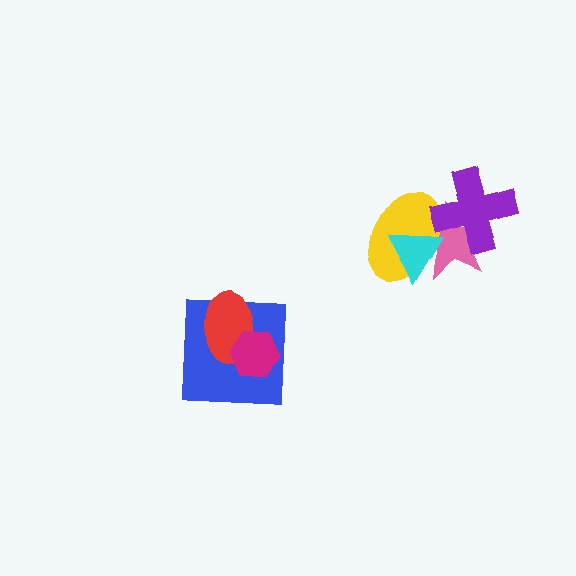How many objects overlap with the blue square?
2 objects overlap with the blue square.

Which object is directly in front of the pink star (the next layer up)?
The yellow ellipse is directly in front of the pink star.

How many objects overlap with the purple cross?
2 objects overlap with the purple cross.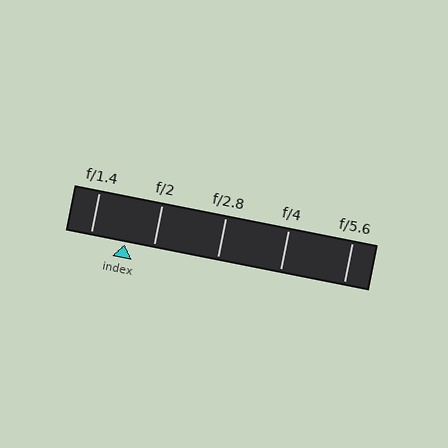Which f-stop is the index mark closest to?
The index mark is closest to f/2.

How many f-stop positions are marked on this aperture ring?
There are 5 f-stop positions marked.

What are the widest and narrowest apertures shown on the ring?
The widest aperture shown is f/1.4 and the narrowest is f/5.6.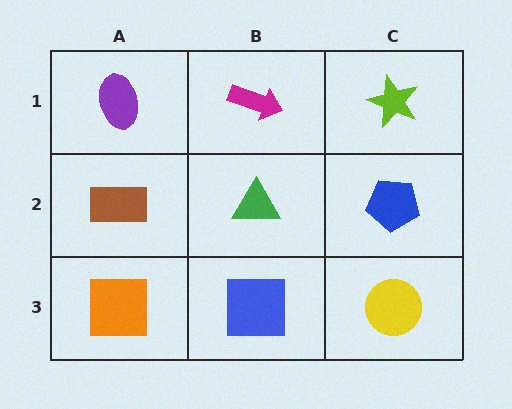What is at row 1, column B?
A magenta arrow.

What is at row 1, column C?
A lime star.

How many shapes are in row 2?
3 shapes.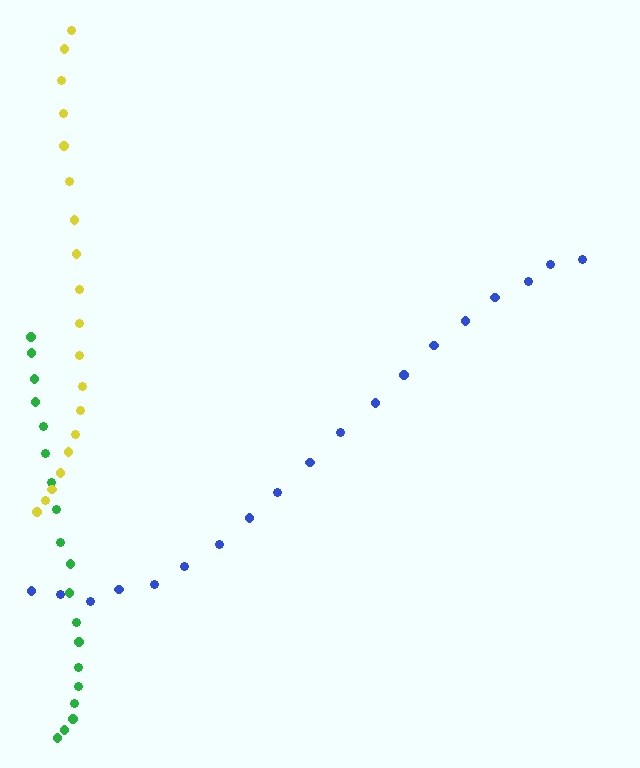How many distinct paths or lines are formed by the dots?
There are 3 distinct paths.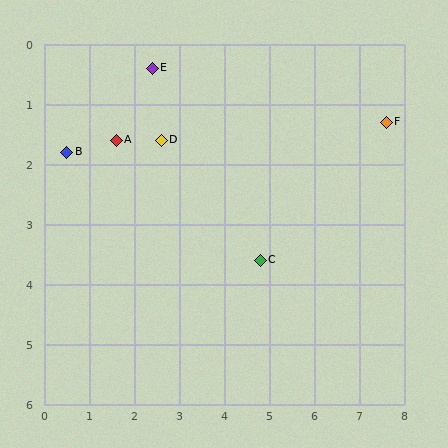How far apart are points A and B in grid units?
Points A and B are about 1.1 grid units apart.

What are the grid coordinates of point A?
Point A is at approximately (1.6, 1.6).